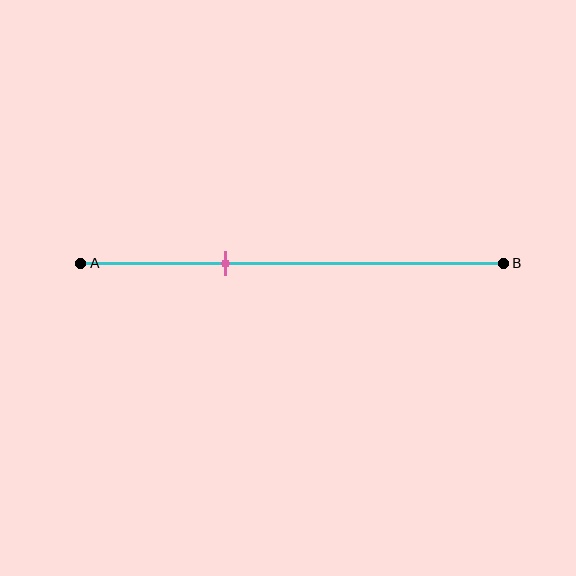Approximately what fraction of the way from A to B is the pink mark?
The pink mark is approximately 35% of the way from A to B.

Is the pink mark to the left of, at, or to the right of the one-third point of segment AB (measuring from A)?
The pink mark is approximately at the one-third point of segment AB.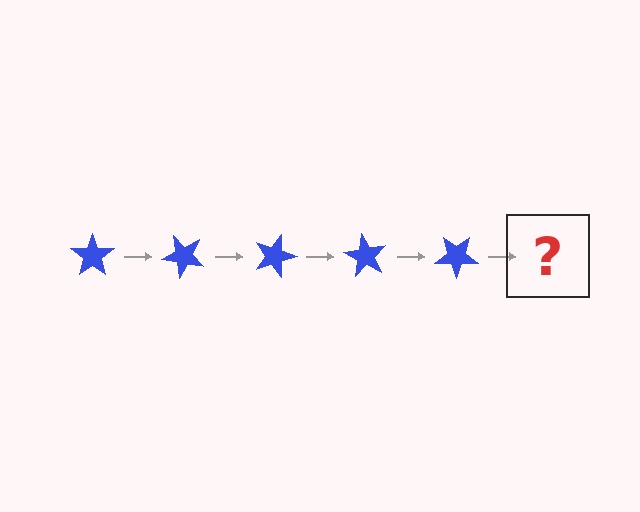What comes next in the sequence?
The next element should be a blue star rotated 225 degrees.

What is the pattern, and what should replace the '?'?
The pattern is that the star rotates 45 degrees each step. The '?' should be a blue star rotated 225 degrees.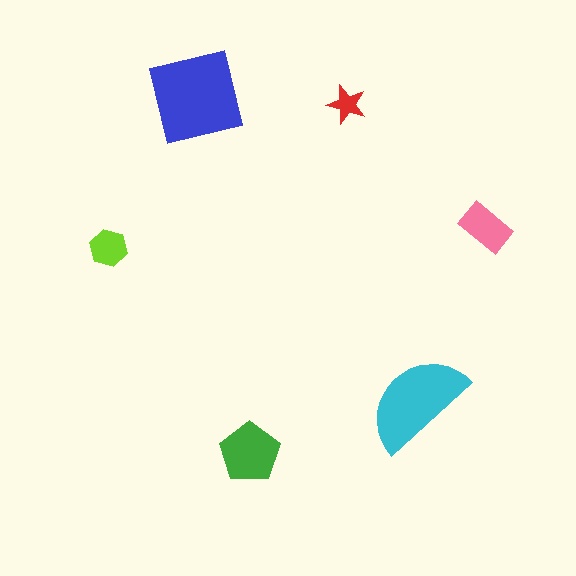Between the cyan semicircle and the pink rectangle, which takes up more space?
The cyan semicircle.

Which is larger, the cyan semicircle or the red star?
The cyan semicircle.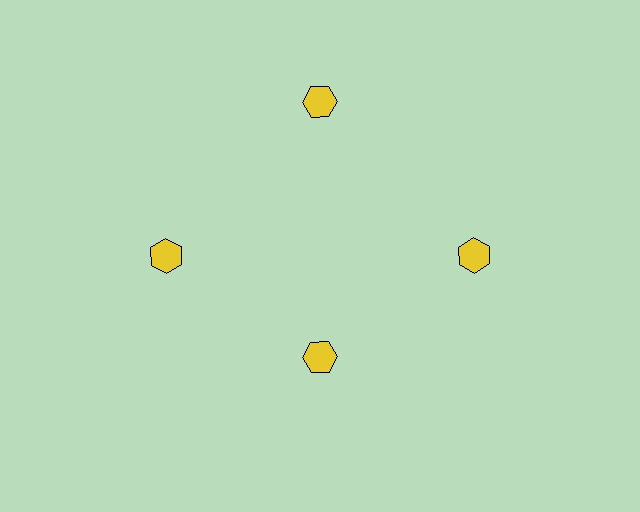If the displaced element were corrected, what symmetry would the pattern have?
It would have 4-fold rotational symmetry — the pattern would map onto itself every 90 degrees.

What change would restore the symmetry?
The symmetry would be restored by moving it outward, back onto the ring so that all 4 hexagons sit at equal angles and equal distance from the center.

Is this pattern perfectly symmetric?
No. The 4 yellow hexagons are arranged in a ring, but one element near the 6 o'clock position is pulled inward toward the center, breaking the 4-fold rotational symmetry.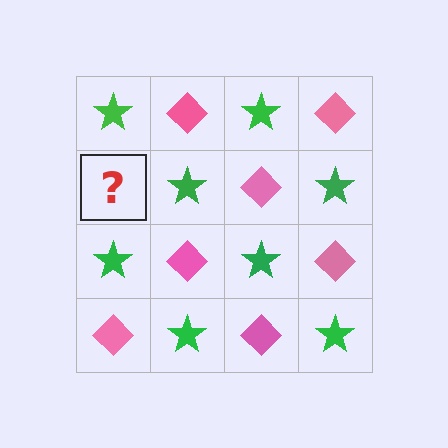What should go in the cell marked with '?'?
The missing cell should contain a pink diamond.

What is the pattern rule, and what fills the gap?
The rule is that it alternates green star and pink diamond in a checkerboard pattern. The gap should be filled with a pink diamond.